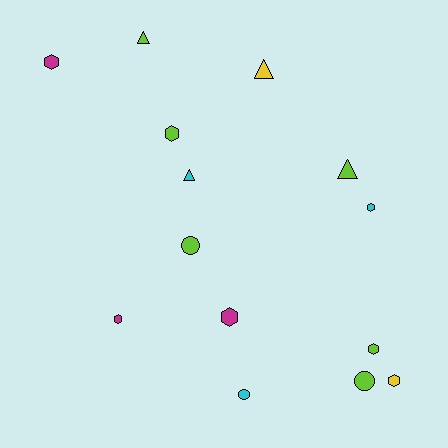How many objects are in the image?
There are 14 objects.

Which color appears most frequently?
Lime, with 6 objects.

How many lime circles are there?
There are 2 lime circles.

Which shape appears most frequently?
Hexagon, with 7 objects.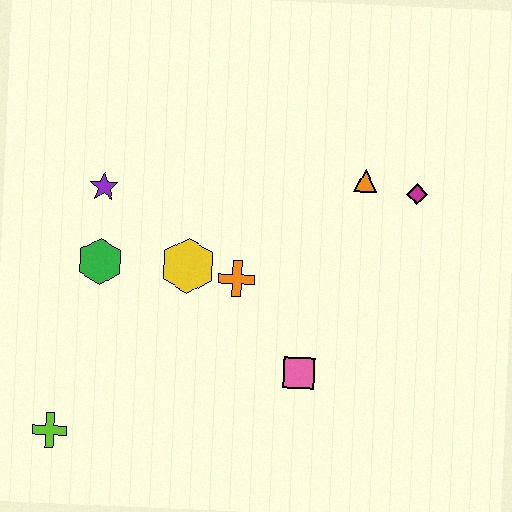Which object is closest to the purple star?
The green hexagon is closest to the purple star.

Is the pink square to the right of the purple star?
Yes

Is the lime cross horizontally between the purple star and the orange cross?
No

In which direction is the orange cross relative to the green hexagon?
The orange cross is to the right of the green hexagon.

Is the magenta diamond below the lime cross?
No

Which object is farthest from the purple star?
The magenta diamond is farthest from the purple star.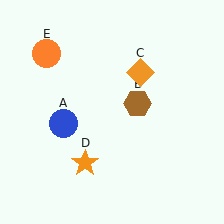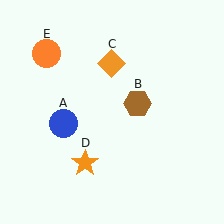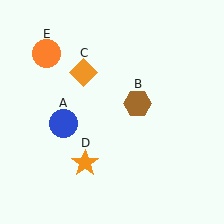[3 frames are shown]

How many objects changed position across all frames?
1 object changed position: orange diamond (object C).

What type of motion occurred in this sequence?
The orange diamond (object C) rotated counterclockwise around the center of the scene.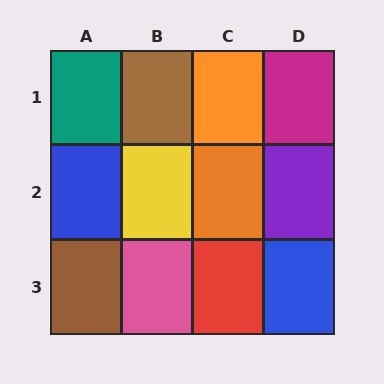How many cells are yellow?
1 cell is yellow.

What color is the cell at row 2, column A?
Blue.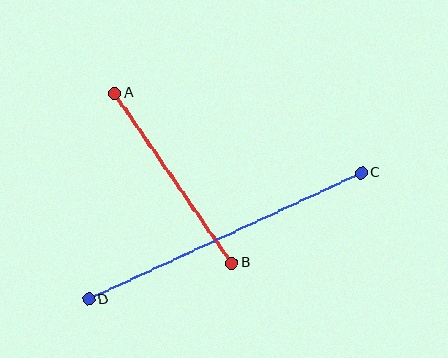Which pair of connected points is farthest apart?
Points C and D are farthest apart.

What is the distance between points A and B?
The distance is approximately 206 pixels.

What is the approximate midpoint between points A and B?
The midpoint is at approximately (173, 178) pixels.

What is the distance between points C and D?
The distance is approximately 300 pixels.